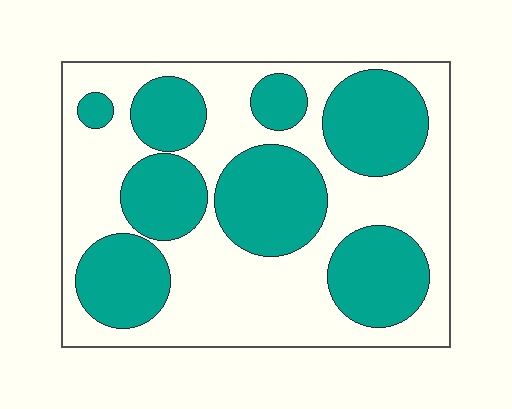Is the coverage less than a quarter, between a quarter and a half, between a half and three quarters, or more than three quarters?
Between a quarter and a half.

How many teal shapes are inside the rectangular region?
8.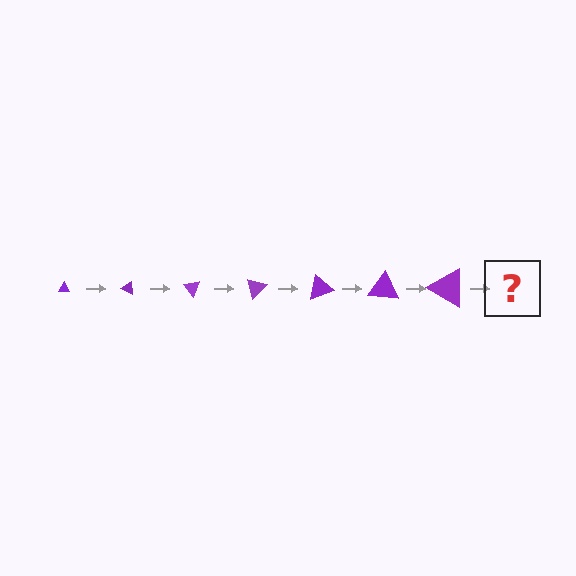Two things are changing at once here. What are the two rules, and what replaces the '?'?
The two rules are that the triangle grows larger each step and it rotates 25 degrees each step. The '?' should be a triangle, larger than the previous one and rotated 175 degrees from the start.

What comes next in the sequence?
The next element should be a triangle, larger than the previous one and rotated 175 degrees from the start.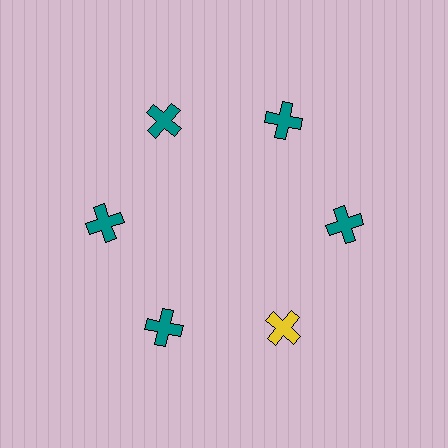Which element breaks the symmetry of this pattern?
The yellow cross at roughly the 5 o'clock position breaks the symmetry. All other shapes are teal crosses.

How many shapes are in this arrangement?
There are 6 shapes arranged in a ring pattern.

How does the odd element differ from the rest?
It has a different color: yellow instead of teal.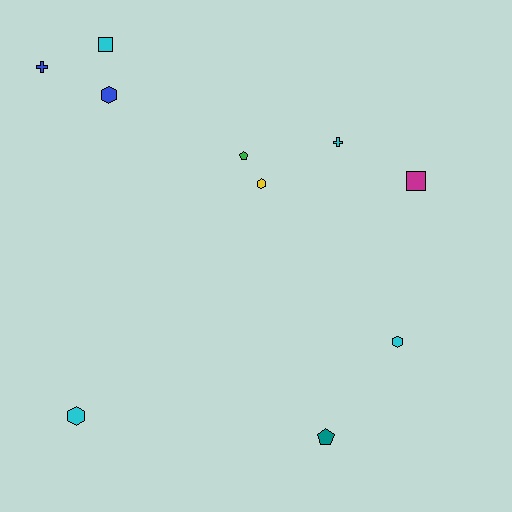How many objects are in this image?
There are 10 objects.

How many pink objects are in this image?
There are no pink objects.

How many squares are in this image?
There are 2 squares.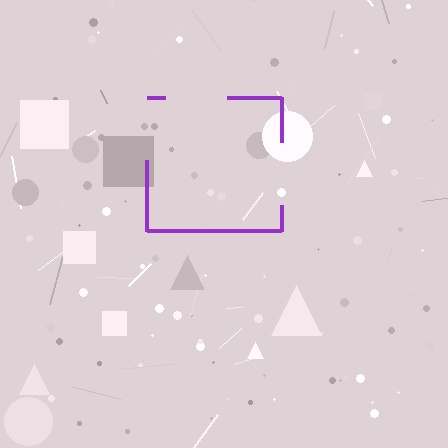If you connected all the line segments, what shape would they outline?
They would outline a square.